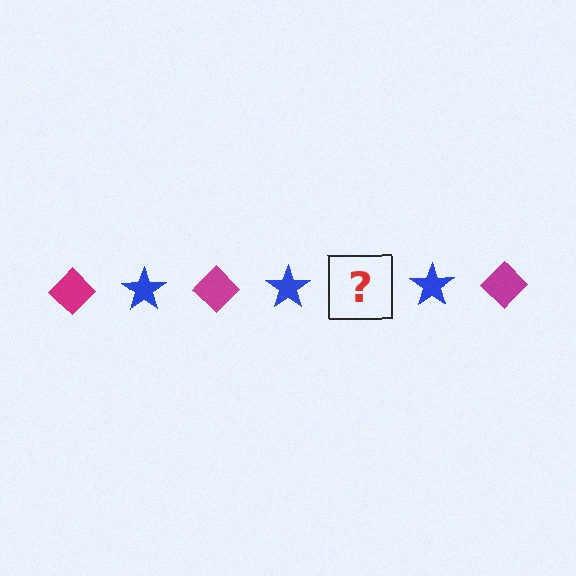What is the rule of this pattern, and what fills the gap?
The rule is that the pattern alternates between magenta diamond and blue star. The gap should be filled with a magenta diamond.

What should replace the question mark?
The question mark should be replaced with a magenta diamond.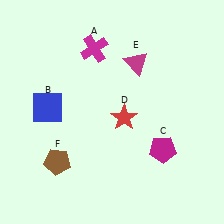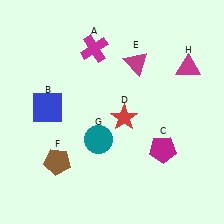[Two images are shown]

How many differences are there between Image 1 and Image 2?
There are 2 differences between the two images.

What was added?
A teal circle (G), a magenta triangle (H) were added in Image 2.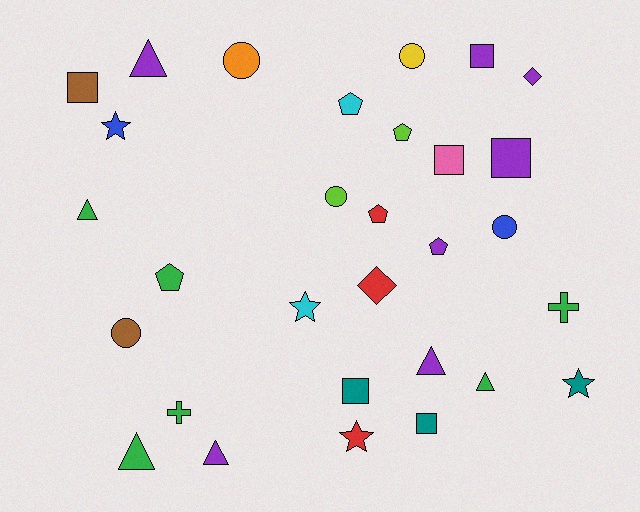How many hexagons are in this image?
There are no hexagons.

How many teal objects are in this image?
There are 3 teal objects.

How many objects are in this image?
There are 30 objects.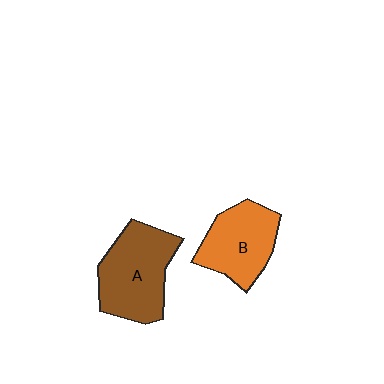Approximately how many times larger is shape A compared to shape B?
Approximately 1.2 times.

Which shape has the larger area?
Shape A (brown).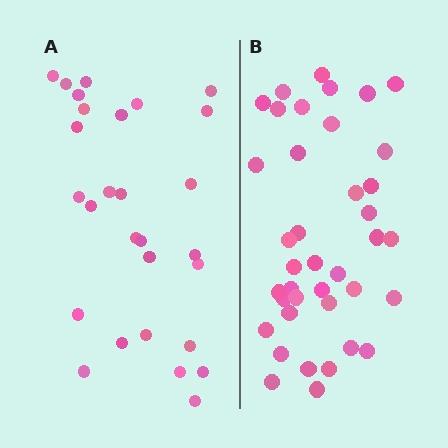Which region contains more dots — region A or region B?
Region B (the right region) has more dots.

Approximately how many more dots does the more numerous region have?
Region B has roughly 12 or so more dots than region A.